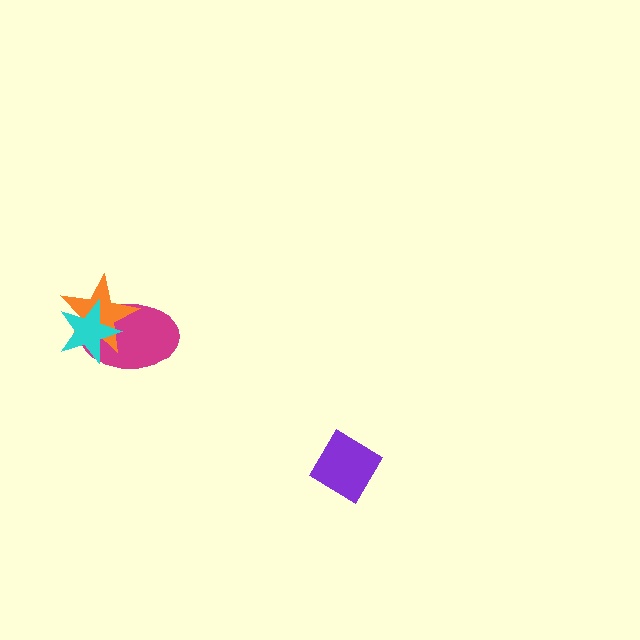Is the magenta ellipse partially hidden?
Yes, it is partially covered by another shape.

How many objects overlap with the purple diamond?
0 objects overlap with the purple diamond.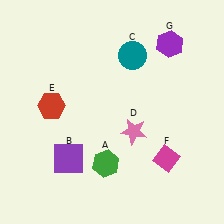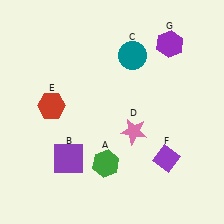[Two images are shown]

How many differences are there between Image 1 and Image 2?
There is 1 difference between the two images.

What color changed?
The diamond (F) changed from magenta in Image 1 to purple in Image 2.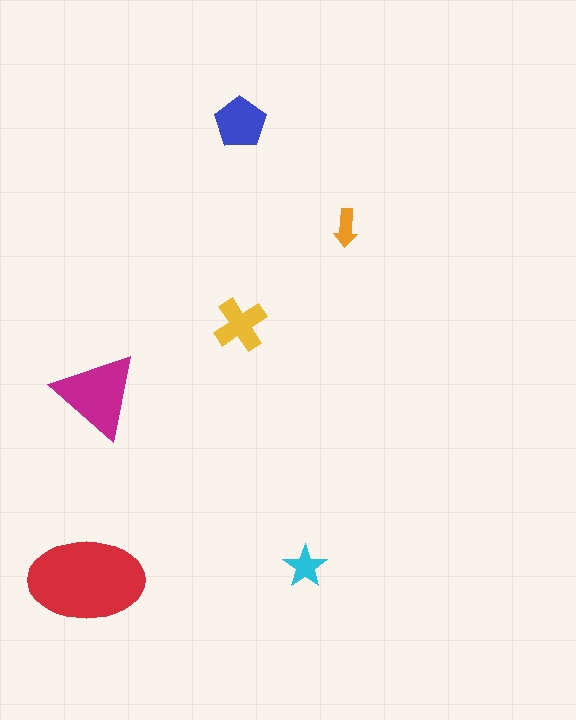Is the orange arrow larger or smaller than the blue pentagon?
Smaller.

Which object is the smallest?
The orange arrow.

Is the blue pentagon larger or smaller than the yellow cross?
Larger.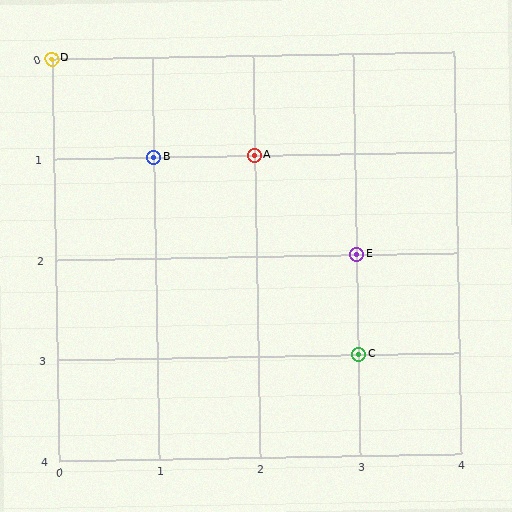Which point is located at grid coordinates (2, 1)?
Point A is at (2, 1).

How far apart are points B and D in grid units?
Points B and D are 1 column and 1 row apart (about 1.4 grid units diagonally).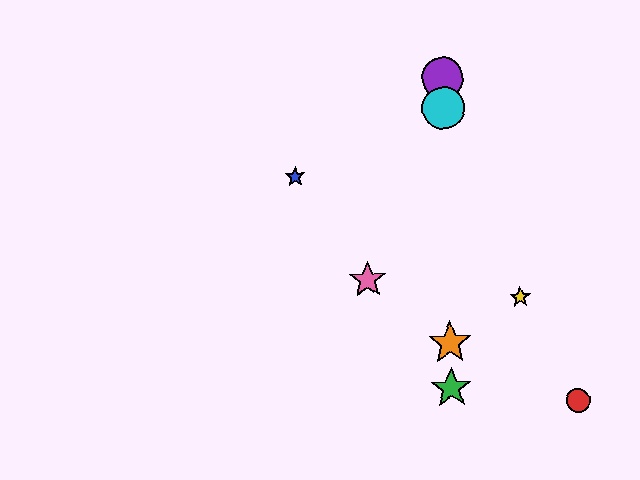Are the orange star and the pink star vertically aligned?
No, the orange star is at x≈450 and the pink star is at x≈368.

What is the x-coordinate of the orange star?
The orange star is at x≈450.